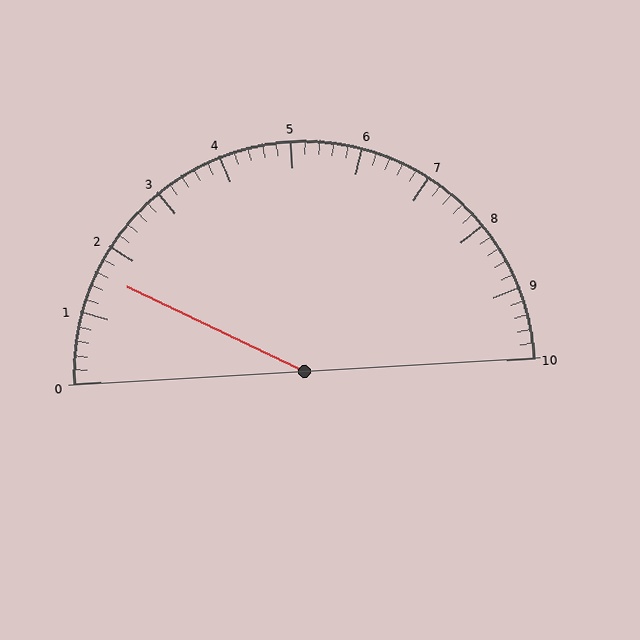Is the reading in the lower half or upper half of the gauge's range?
The reading is in the lower half of the range (0 to 10).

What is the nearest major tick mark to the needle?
The nearest major tick mark is 2.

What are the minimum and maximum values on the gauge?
The gauge ranges from 0 to 10.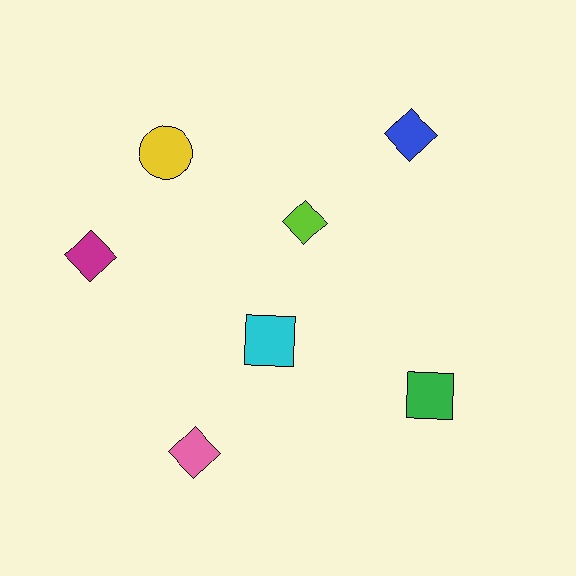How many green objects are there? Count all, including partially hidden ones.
There is 1 green object.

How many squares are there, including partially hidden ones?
There are 2 squares.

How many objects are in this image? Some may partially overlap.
There are 7 objects.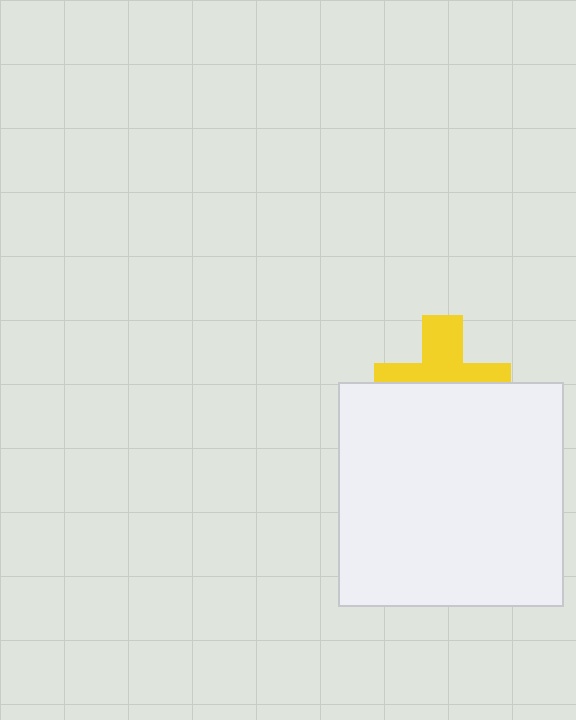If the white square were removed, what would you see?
You would see the complete yellow cross.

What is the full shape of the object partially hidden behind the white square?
The partially hidden object is a yellow cross.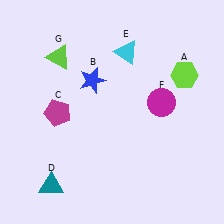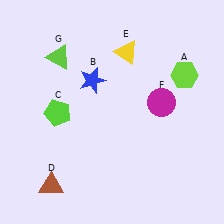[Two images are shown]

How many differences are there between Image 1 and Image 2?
There are 3 differences between the two images.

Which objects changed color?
C changed from magenta to lime. D changed from teal to brown. E changed from cyan to yellow.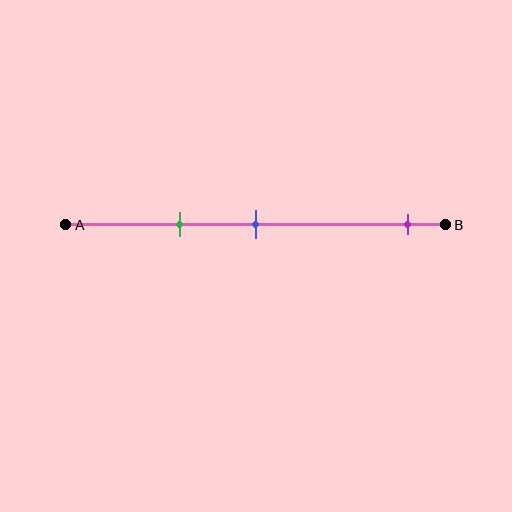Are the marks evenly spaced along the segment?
No, the marks are not evenly spaced.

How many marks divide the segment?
There are 3 marks dividing the segment.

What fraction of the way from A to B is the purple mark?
The purple mark is approximately 90% (0.9) of the way from A to B.